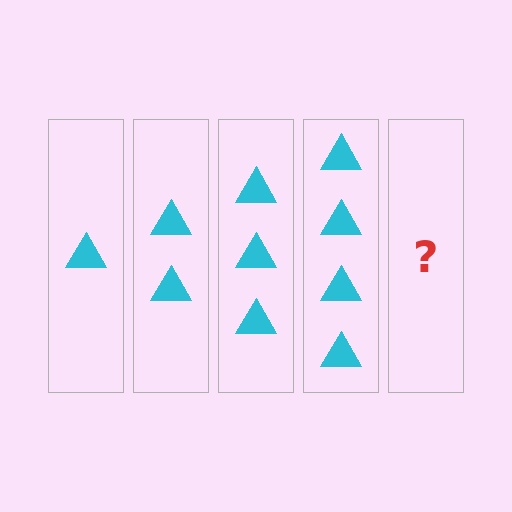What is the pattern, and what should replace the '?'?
The pattern is that each step adds one more triangle. The '?' should be 5 triangles.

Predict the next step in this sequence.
The next step is 5 triangles.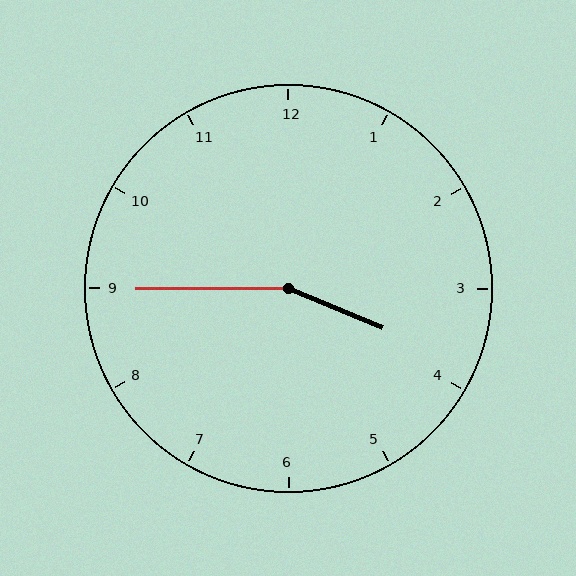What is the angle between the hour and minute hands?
Approximately 158 degrees.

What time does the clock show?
3:45.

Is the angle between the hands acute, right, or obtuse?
It is obtuse.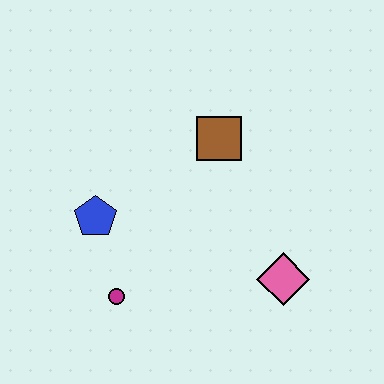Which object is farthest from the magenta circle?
The brown square is farthest from the magenta circle.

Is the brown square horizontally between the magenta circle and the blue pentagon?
No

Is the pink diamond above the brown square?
No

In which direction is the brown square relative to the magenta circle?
The brown square is above the magenta circle.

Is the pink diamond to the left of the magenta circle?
No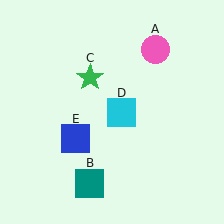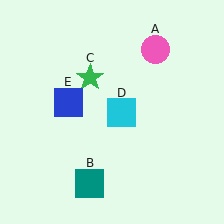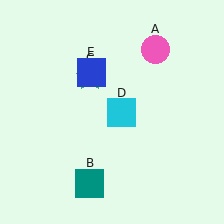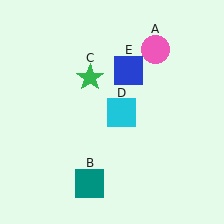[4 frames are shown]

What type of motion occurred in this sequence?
The blue square (object E) rotated clockwise around the center of the scene.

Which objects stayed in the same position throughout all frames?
Pink circle (object A) and teal square (object B) and green star (object C) and cyan square (object D) remained stationary.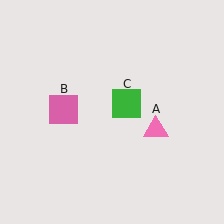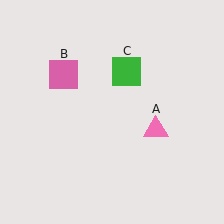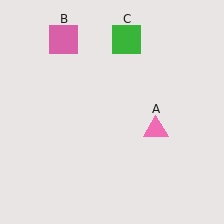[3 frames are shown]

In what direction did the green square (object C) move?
The green square (object C) moved up.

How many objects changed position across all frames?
2 objects changed position: pink square (object B), green square (object C).